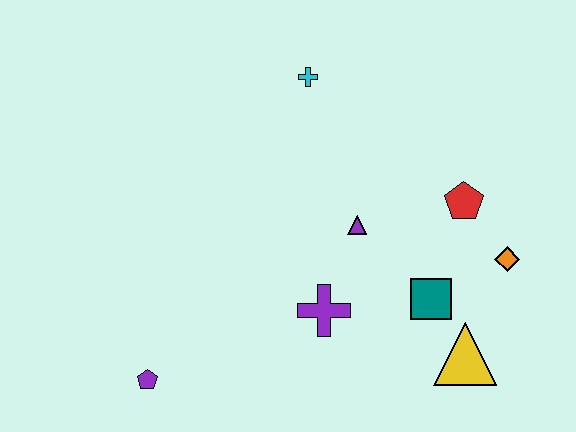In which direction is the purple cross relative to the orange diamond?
The purple cross is to the left of the orange diamond.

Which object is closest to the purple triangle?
The purple cross is closest to the purple triangle.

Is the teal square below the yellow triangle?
No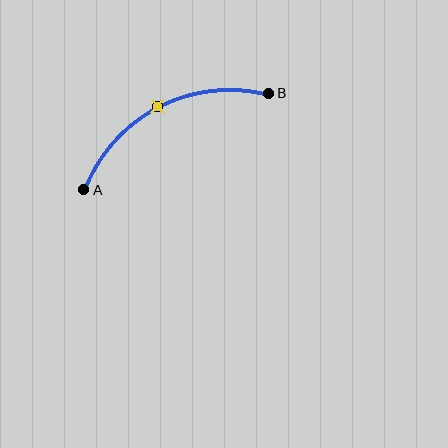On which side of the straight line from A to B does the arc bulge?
The arc bulges above the straight line connecting A and B.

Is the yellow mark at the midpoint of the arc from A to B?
Yes. The yellow mark lies on the arc at equal arc-length from both A and B — it is the arc midpoint.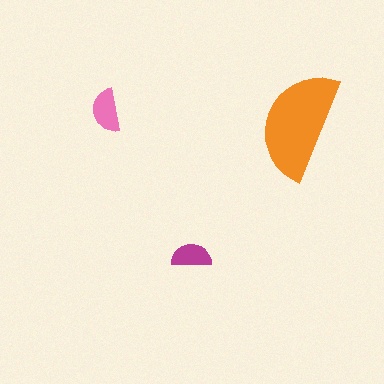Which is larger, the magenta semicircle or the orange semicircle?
The orange one.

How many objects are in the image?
There are 3 objects in the image.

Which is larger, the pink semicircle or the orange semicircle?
The orange one.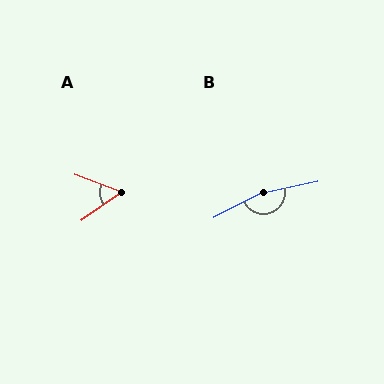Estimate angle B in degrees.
Approximately 164 degrees.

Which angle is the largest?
B, at approximately 164 degrees.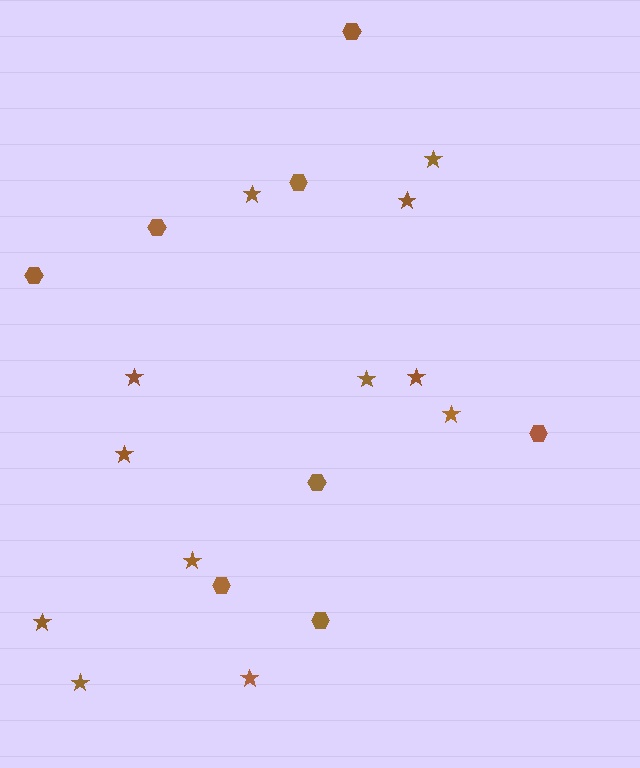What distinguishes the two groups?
There are 2 groups: one group of hexagons (8) and one group of stars (12).